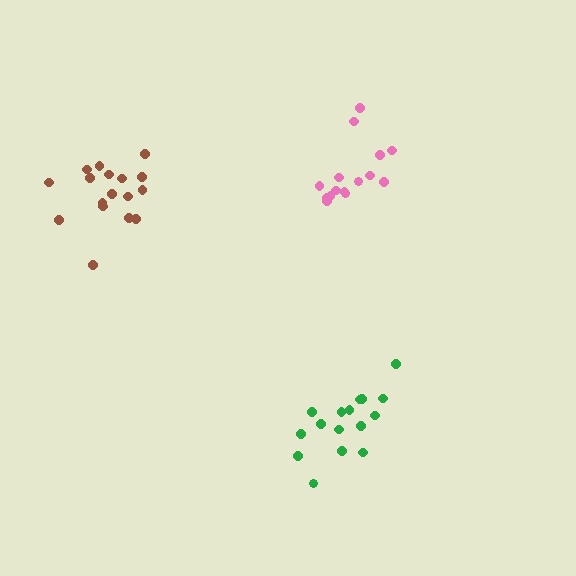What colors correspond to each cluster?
The clusters are colored: brown, green, pink.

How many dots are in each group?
Group 1: 17 dots, Group 2: 16 dots, Group 3: 15 dots (48 total).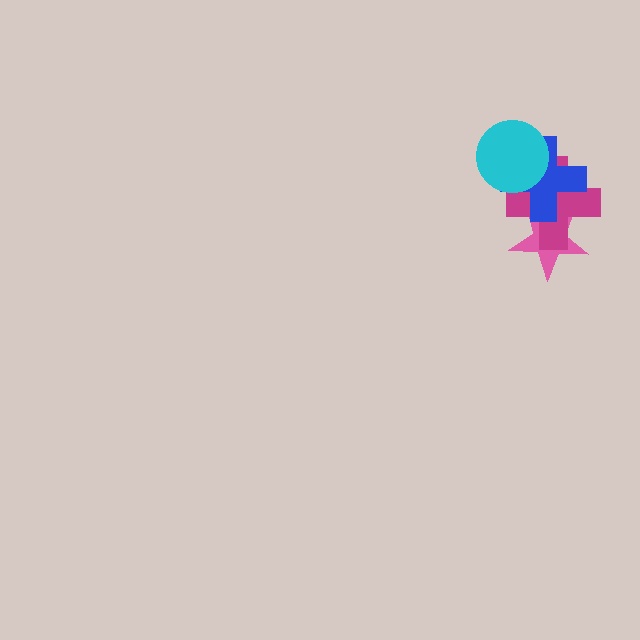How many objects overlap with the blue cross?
3 objects overlap with the blue cross.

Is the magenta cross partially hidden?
Yes, it is partially covered by another shape.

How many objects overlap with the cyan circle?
2 objects overlap with the cyan circle.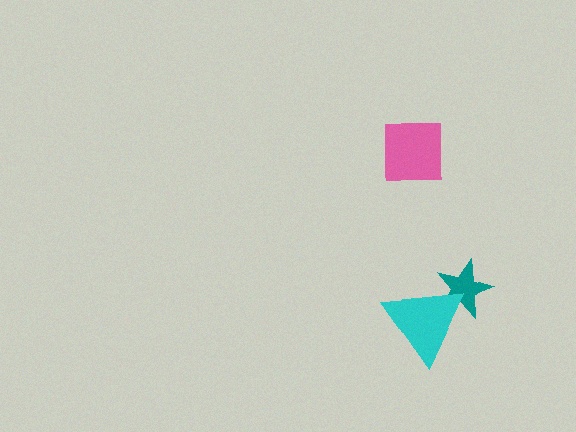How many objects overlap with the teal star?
1 object overlaps with the teal star.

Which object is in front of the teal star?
The cyan triangle is in front of the teal star.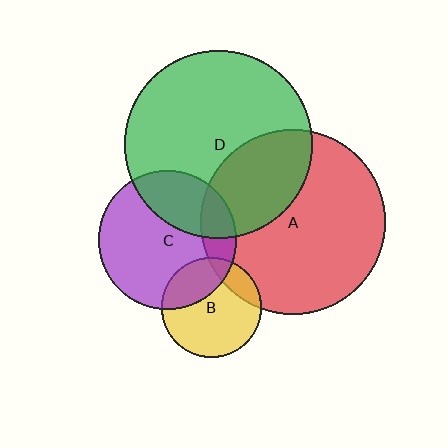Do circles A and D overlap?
Yes.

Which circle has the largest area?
Circle D (green).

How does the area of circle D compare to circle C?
Approximately 1.8 times.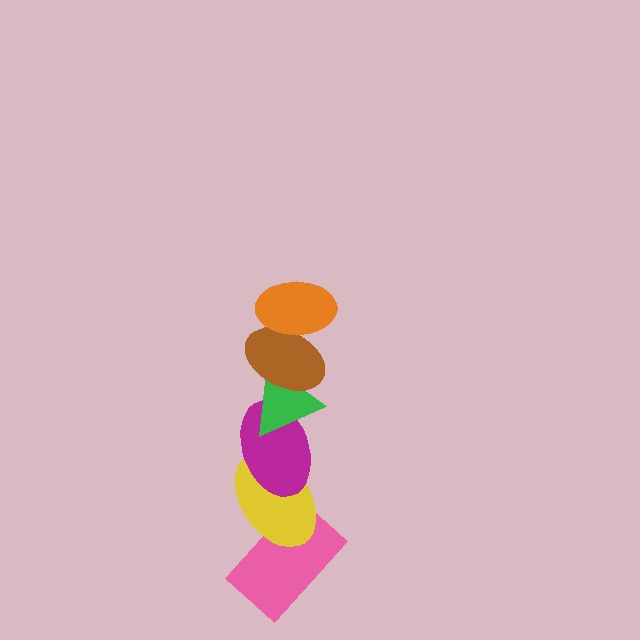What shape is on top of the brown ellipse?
The orange ellipse is on top of the brown ellipse.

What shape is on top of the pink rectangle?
The yellow ellipse is on top of the pink rectangle.